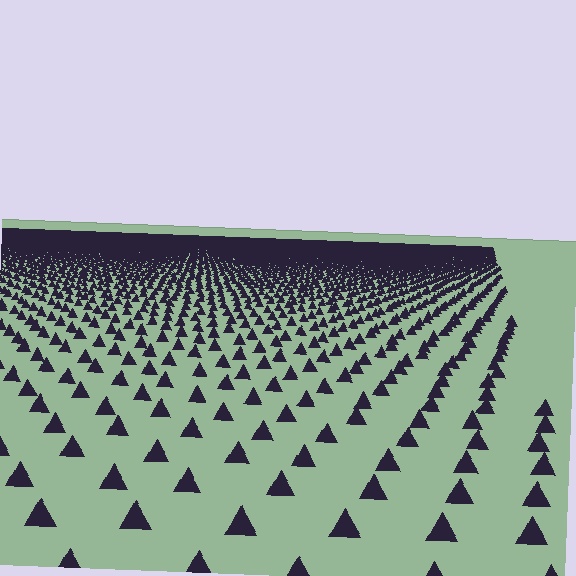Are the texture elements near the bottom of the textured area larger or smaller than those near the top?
Larger. Near the bottom, elements are closer to the viewer and appear at a bigger on-screen size.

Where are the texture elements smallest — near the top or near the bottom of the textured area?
Near the top.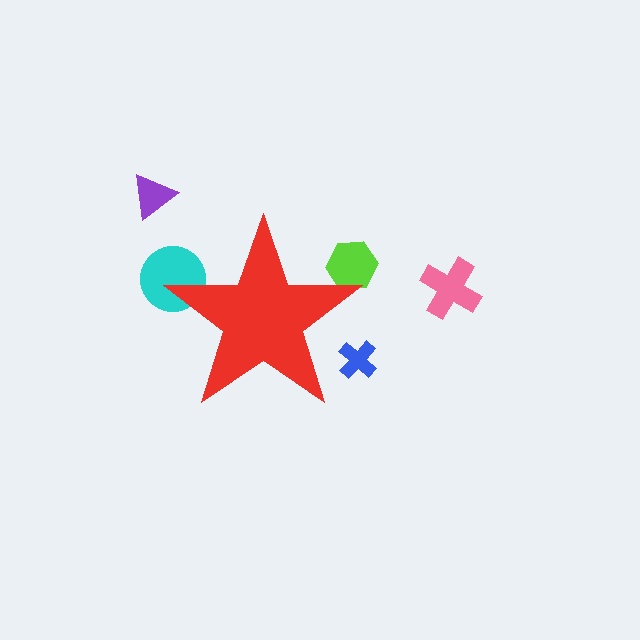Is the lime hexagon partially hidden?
Yes, the lime hexagon is partially hidden behind the red star.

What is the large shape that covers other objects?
A red star.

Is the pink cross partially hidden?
No, the pink cross is fully visible.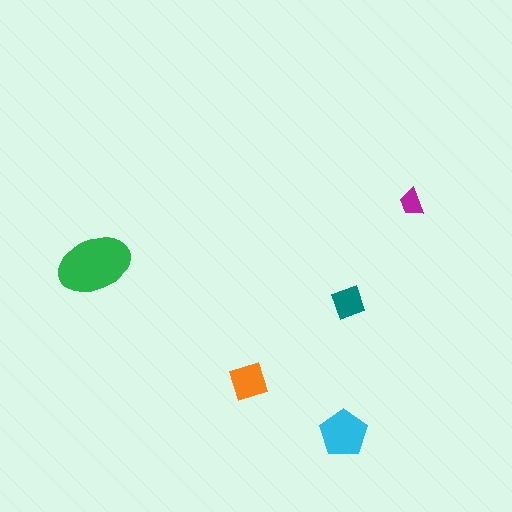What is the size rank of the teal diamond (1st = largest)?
4th.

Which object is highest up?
The magenta trapezoid is topmost.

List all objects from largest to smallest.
The green ellipse, the cyan pentagon, the orange square, the teal diamond, the magenta trapezoid.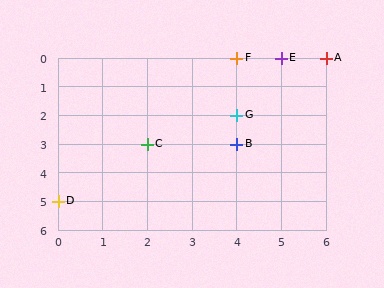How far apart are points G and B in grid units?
Points G and B are 1 row apart.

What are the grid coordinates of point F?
Point F is at grid coordinates (4, 0).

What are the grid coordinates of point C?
Point C is at grid coordinates (2, 3).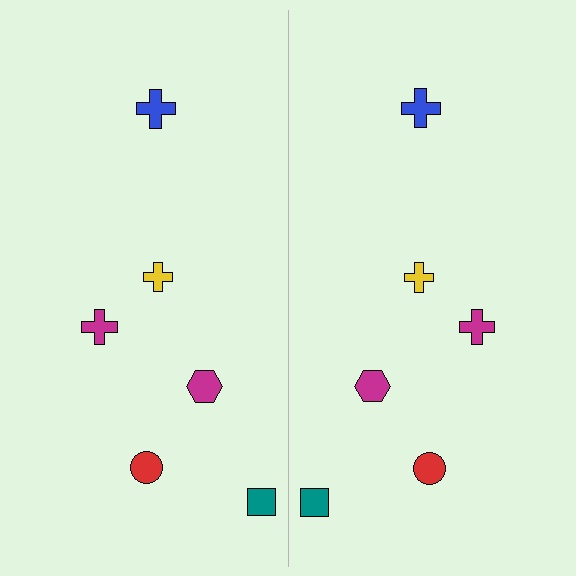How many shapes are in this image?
There are 12 shapes in this image.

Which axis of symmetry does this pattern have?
The pattern has a vertical axis of symmetry running through the center of the image.